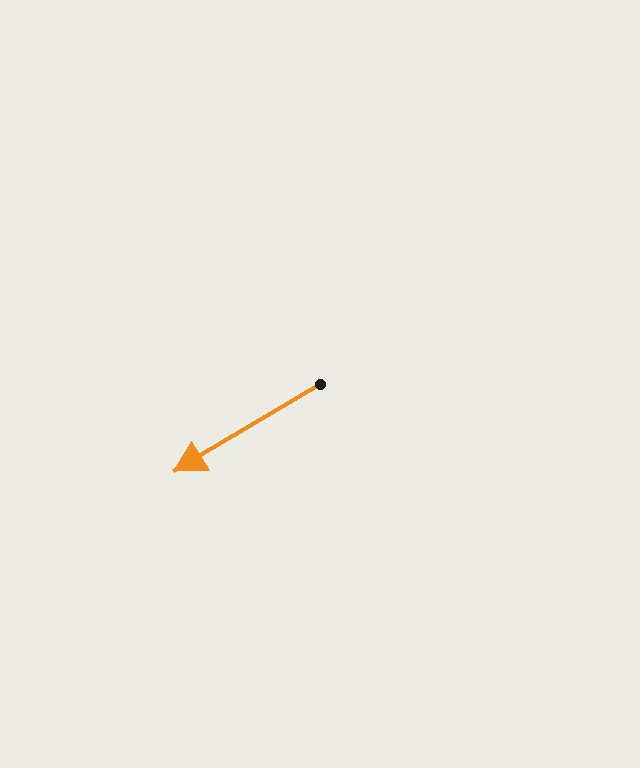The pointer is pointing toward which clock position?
Roughly 8 o'clock.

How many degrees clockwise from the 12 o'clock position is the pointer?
Approximately 239 degrees.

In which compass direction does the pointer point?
Southwest.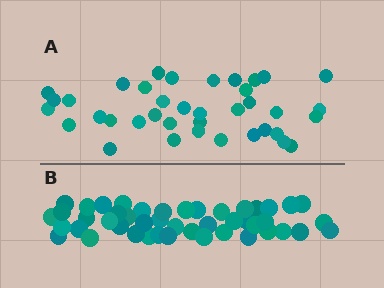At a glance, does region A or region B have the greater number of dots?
Region B (the bottom region) has more dots.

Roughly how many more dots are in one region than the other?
Region B has roughly 8 or so more dots than region A.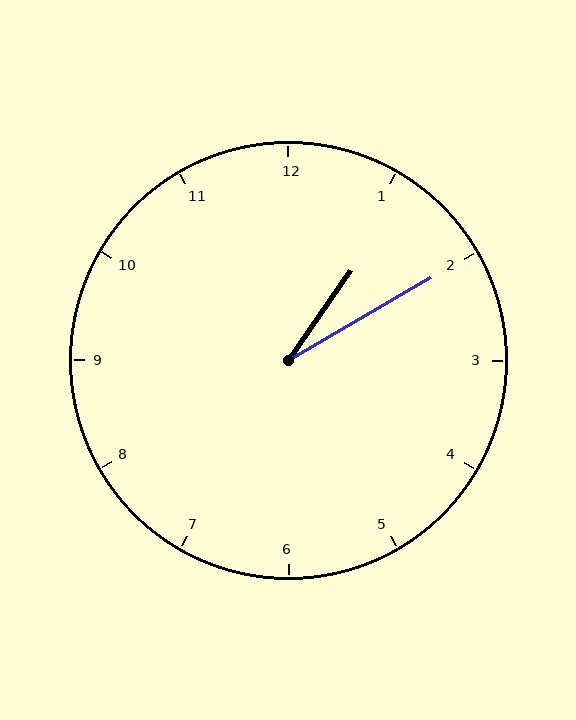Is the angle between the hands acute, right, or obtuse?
It is acute.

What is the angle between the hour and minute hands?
Approximately 25 degrees.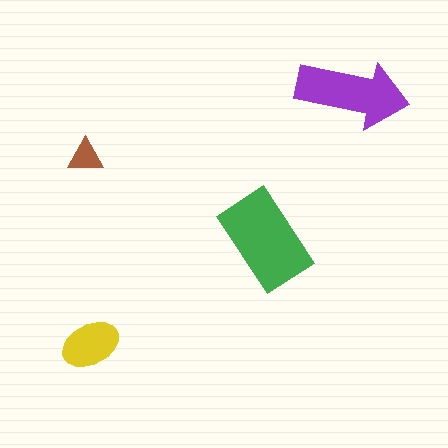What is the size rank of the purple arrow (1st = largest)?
2nd.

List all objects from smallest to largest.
The brown triangle, the yellow ellipse, the purple arrow, the green rectangle.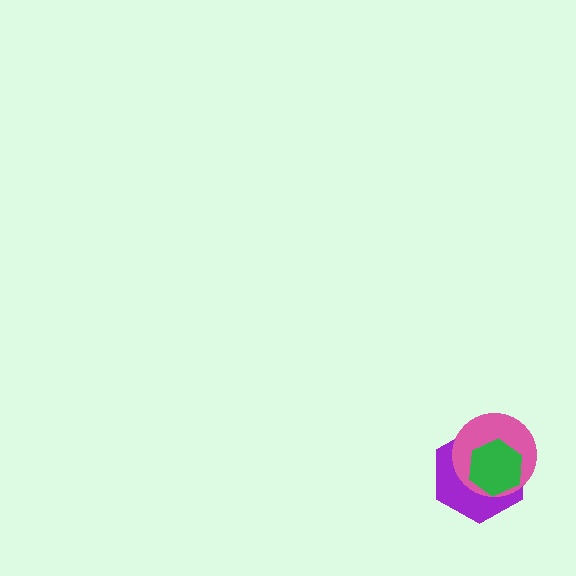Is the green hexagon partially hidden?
No, no other shape covers it.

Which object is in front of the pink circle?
The green hexagon is in front of the pink circle.